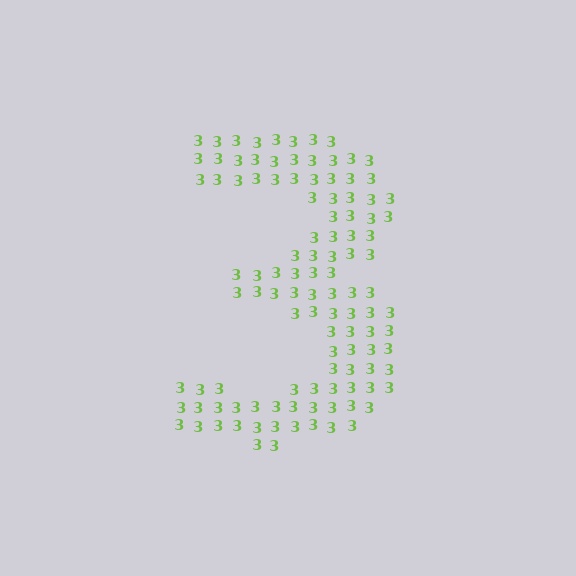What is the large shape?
The large shape is the digit 3.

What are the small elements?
The small elements are digit 3's.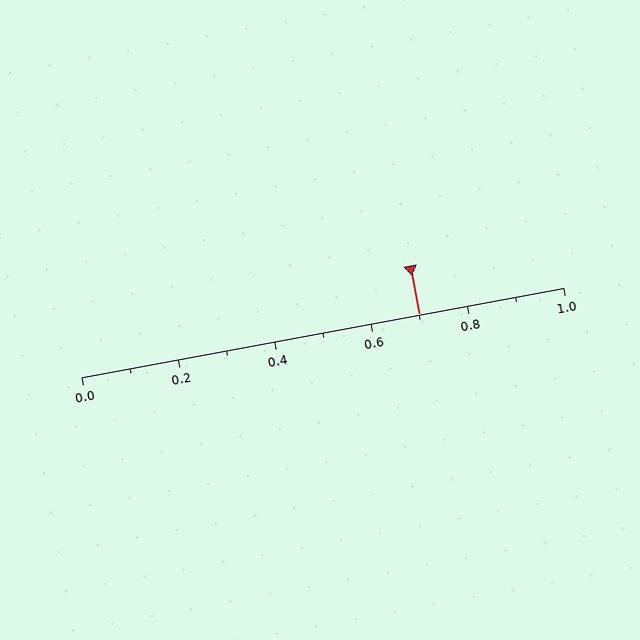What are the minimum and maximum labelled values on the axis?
The axis runs from 0.0 to 1.0.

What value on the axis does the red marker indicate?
The marker indicates approximately 0.7.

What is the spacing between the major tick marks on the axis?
The major ticks are spaced 0.2 apart.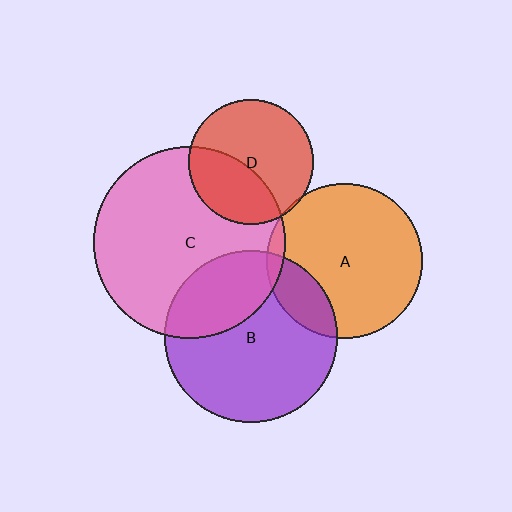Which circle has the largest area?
Circle C (pink).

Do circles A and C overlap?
Yes.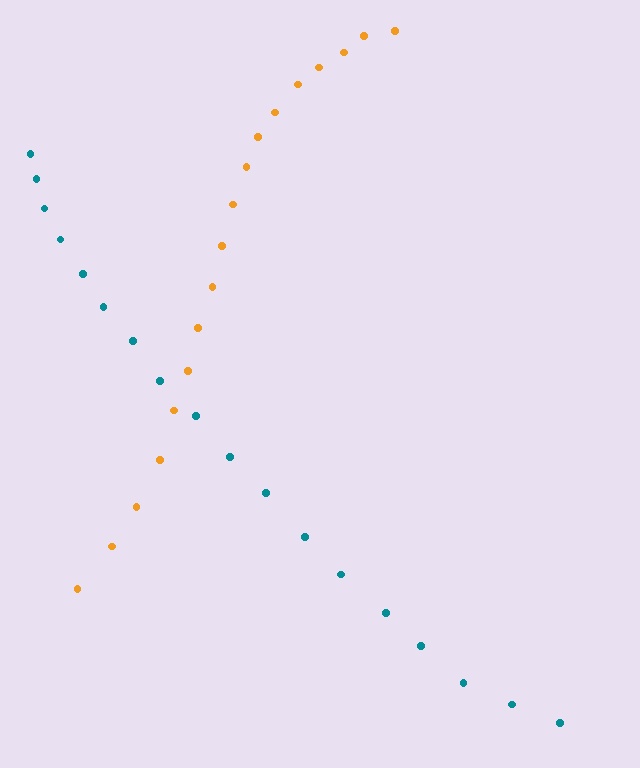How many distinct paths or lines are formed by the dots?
There are 2 distinct paths.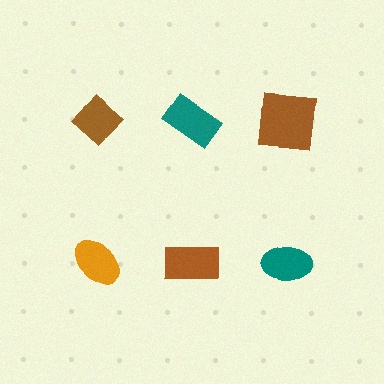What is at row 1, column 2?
A teal rectangle.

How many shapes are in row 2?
3 shapes.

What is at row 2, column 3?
A teal ellipse.